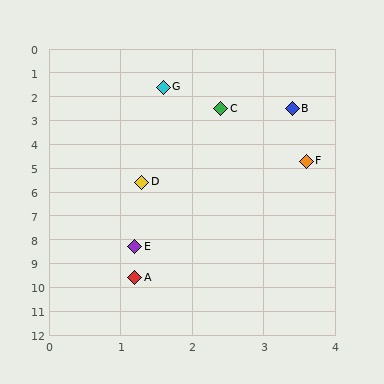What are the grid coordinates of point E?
Point E is at approximately (1.2, 8.3).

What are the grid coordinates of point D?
Point D is at approximately (1.3, 5.6).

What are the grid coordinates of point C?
Point C is at approximately (2.4, 2.5).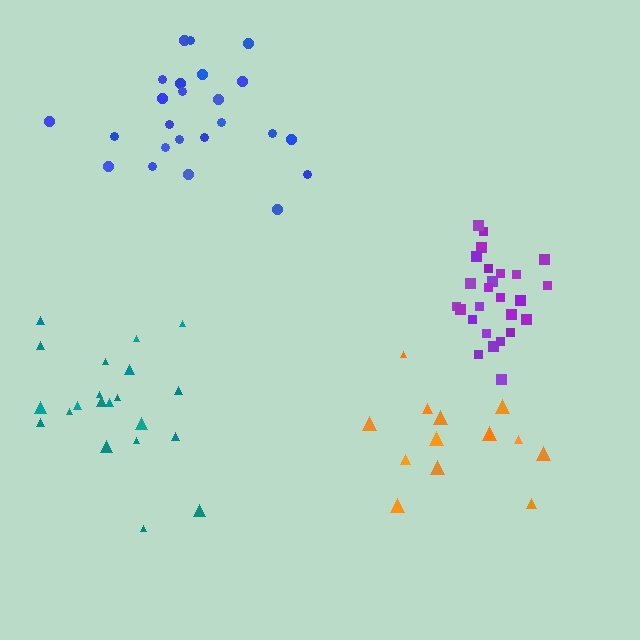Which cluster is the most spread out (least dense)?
Orange.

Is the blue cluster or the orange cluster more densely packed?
Blue.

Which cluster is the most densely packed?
Purple.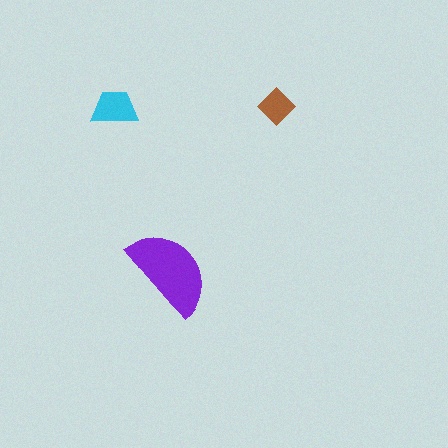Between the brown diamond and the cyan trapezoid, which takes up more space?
The cyan trapezoid.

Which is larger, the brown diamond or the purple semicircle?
The purple semicircle.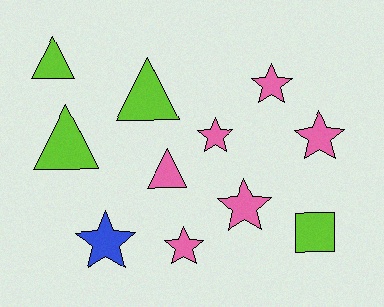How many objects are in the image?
There are 11 objects.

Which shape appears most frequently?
Star, with 6 objects.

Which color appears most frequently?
Pink, with 6 objects.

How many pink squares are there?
There are no pink squares.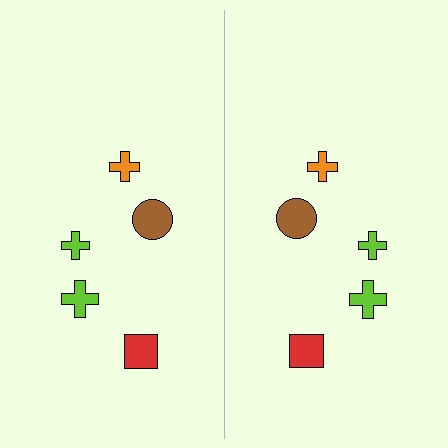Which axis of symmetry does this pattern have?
The pattern has a vertical axis of symmetry running through the center of the image.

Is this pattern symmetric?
Yes, this pattern has bilateral (reflection) symmetry.